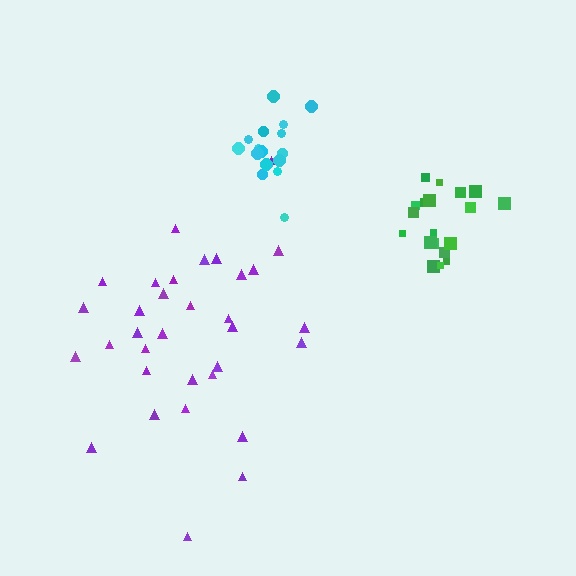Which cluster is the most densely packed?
Cyan.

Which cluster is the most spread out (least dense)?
Purple.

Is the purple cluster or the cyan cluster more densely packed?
Cyan.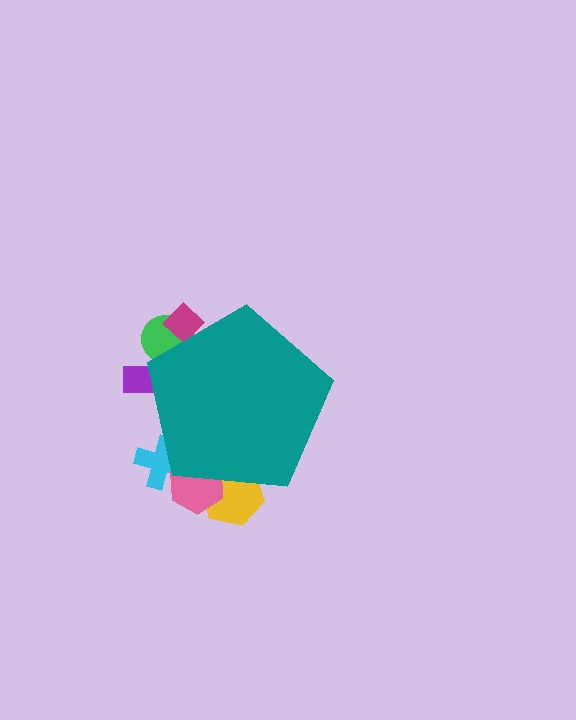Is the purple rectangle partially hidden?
Yes, the purple rectangle is partially hidden behind the teal pentagon.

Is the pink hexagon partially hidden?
Yes, the pink hexagon is partially hidden behind the teal pentagon.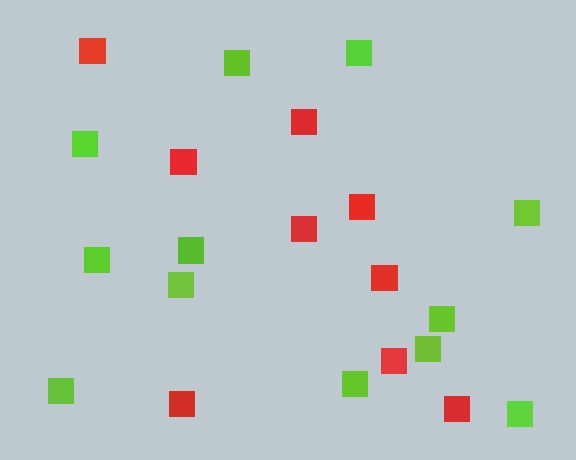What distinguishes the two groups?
There are 2 groups: one group of lime squares (12) and one group of red squares (9).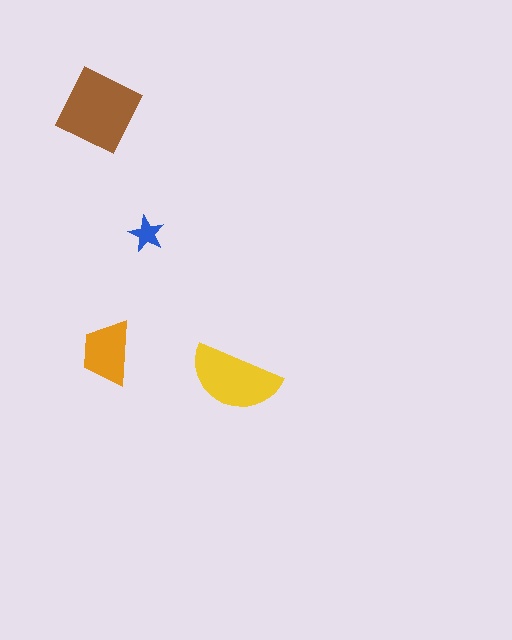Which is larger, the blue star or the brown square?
The brown square.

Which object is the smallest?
The blue star.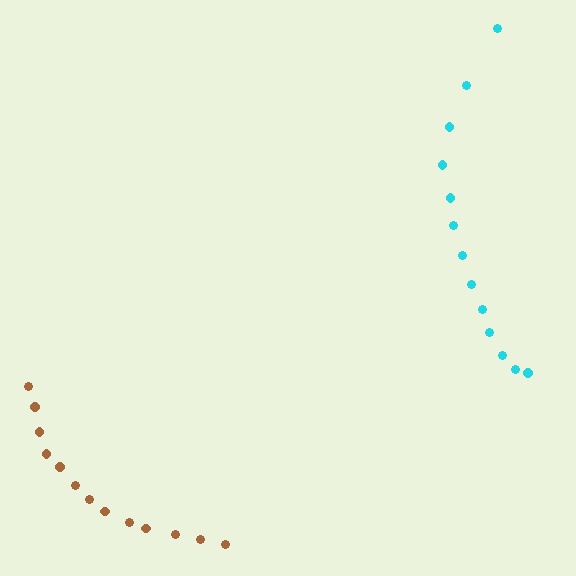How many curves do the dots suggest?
There are 2 distinct paths.